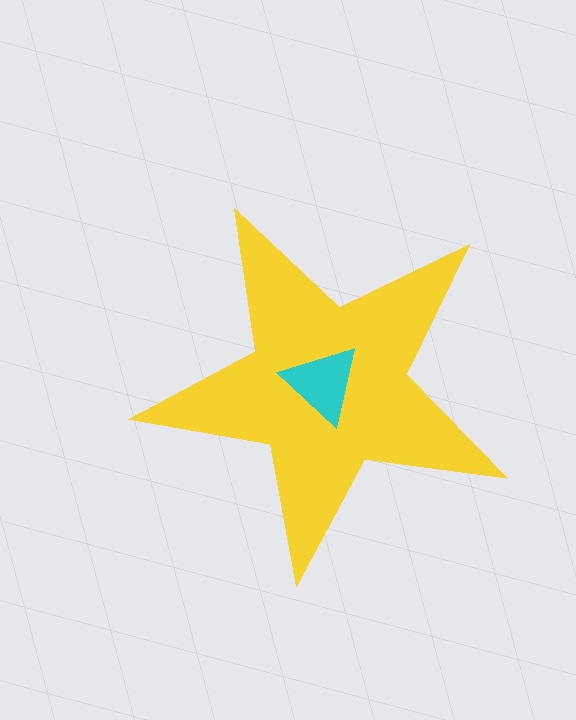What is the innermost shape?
The cyan triangle.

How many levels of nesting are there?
2.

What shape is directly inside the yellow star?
The cyan triangle.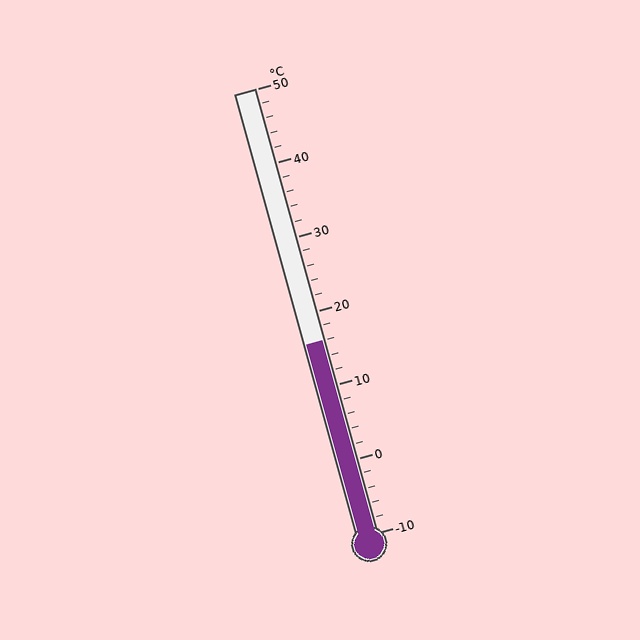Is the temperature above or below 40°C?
The temperature is below 40°C.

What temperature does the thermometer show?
The thermometer shows approximately 16°C.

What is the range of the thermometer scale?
The thermometer scale ranges from -10°C to 50°C.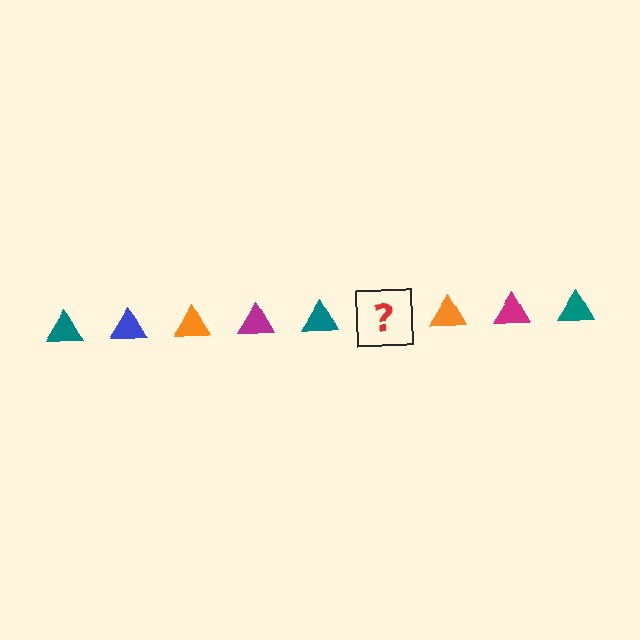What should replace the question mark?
The question mark should be replaced with a blue triangle.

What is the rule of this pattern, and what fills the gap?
The rule is that the pattern cycles through teal, blue, orange, magenta triangles. The gap should be filled with a blue triangle.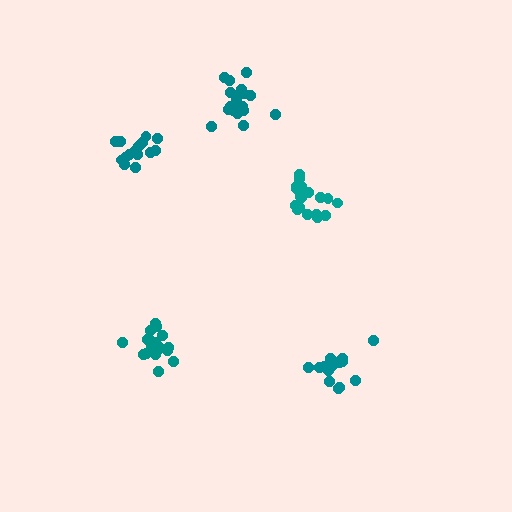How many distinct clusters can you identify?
There are 5 distinct clusters.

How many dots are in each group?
Group 1: 20 dots, Group 2: 18 dots, Group 3: 15 dots, Group 4: 15 dots, Group 5: 20 dots (88 total).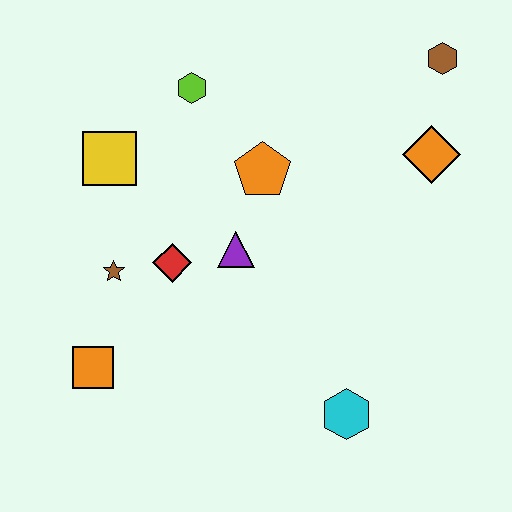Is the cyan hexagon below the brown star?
Yes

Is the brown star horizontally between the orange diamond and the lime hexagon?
No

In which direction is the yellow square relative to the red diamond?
The yellow square is above the red diamond.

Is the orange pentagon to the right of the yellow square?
Yes